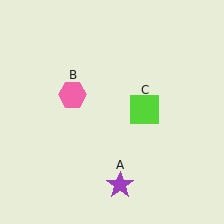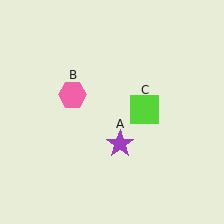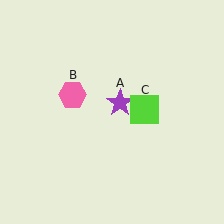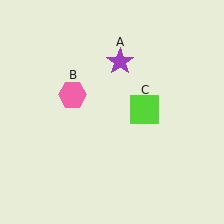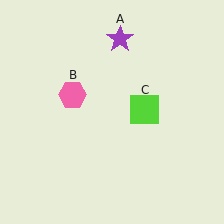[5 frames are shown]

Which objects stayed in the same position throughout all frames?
Pink hexagon (object B) and lime square (object C) remained stationary.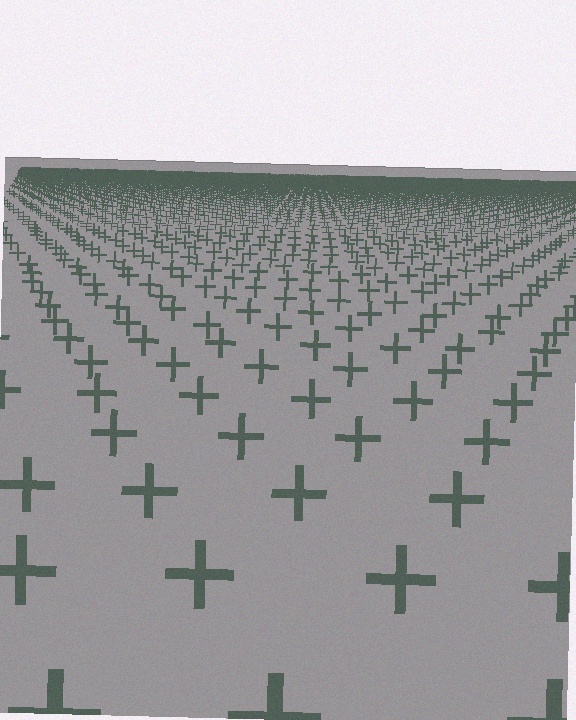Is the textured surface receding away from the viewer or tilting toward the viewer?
The surface is receding away from the viewer. Texture elements get smaller and denser toward the top.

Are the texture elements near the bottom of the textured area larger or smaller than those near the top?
Larger. Near the bottom, elements are closer to the viewer and appear at a bigger on-screen size.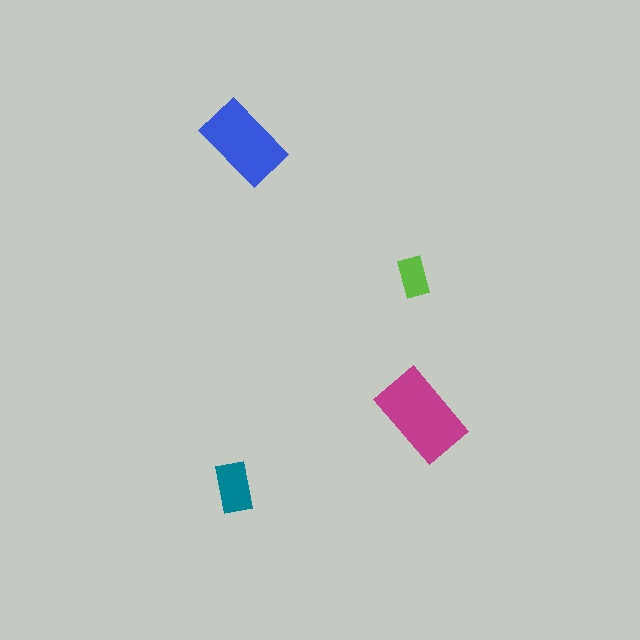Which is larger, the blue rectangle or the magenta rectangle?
The magenta one.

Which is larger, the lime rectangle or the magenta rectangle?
The magenta one.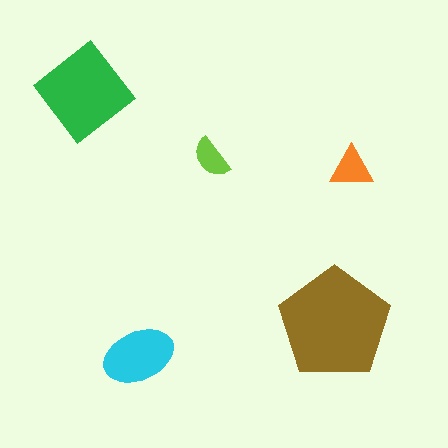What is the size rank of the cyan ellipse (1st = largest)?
3rd.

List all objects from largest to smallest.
The brown pentagon, the green diamond, the cyan ellipse, the orange triangle, the lime semicircle.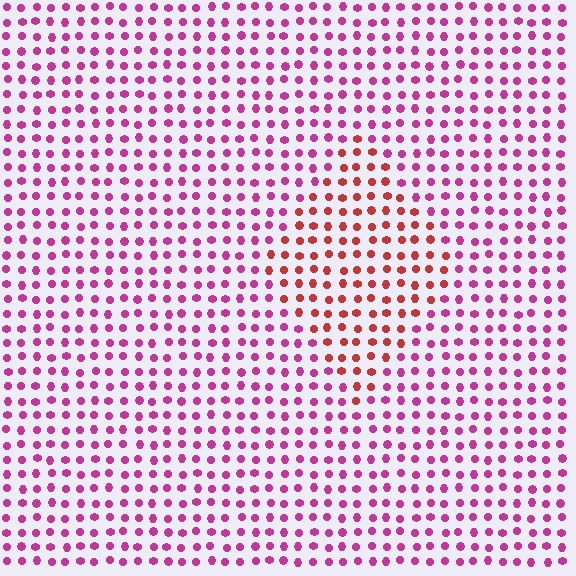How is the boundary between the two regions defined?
The boundary is defined purely by a slight shift in hue (about 41 degrees). Spacing, size, and orientation are identical on both sides.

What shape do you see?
I see a diamond.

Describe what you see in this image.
The image is filled with small magenta elements in a uniform arrangement. A diamond-shaped region is visible where the elements are tinted to a slightly different hue, forming a subtle color boundary.